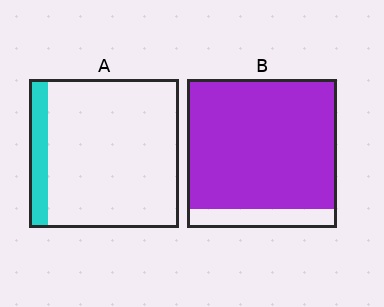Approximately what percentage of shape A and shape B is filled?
A is approximately 15% and B is approximately 85%.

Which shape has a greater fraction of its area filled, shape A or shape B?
Shape B.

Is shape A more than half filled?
No.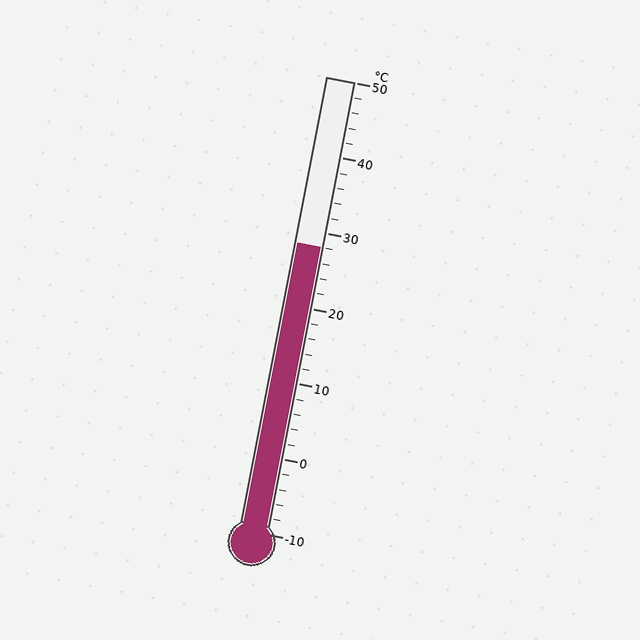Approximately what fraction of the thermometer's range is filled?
The thermometer is filled to approximately 65% of its range.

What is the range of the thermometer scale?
The thermometer scale ranges from -10°C to 50°C.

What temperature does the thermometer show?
The thermometer shows approximately 28°C.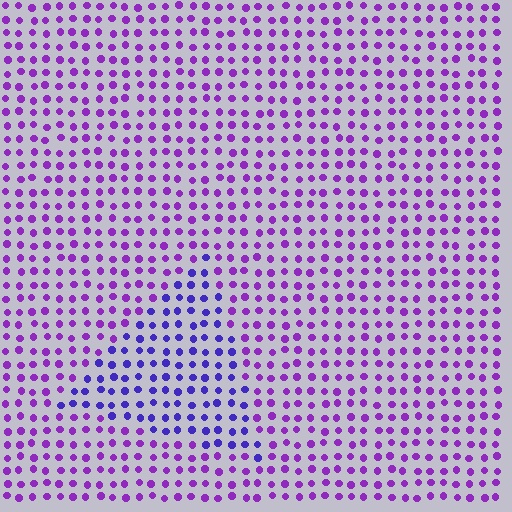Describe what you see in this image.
The image is filled with small purple elements in a uniform arrangement. A triangle-shaped region is visible where the elements are tinted to a slightly different hue, forming a subtle color boundary.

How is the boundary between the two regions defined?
The boundary is defined purely by a slight shift in hue (about 32 degrees). Spacing, size, and orientation are identical on both sides.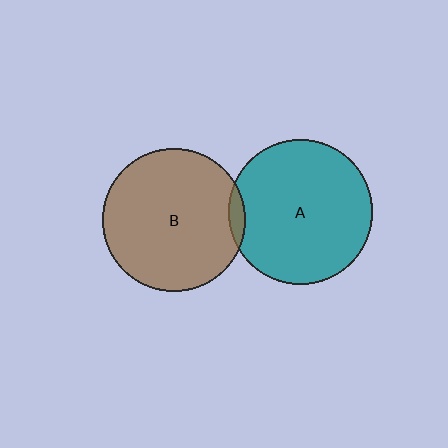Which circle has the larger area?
Circle A (teal).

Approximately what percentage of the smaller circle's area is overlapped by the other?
Approximately 5%.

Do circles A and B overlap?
Yes.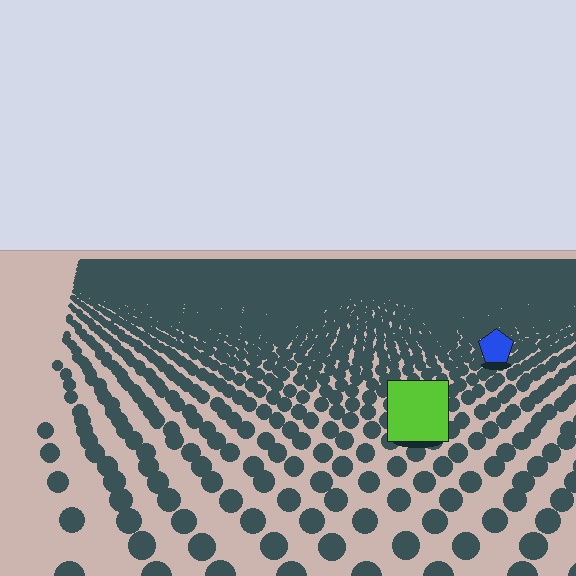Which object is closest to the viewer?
The lime square is closest. The texture marks near it are larger and more spread out.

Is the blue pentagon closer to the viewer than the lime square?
No. The lime square is closer — you can tell from the texture gradient: the ground texture is coarser near it.